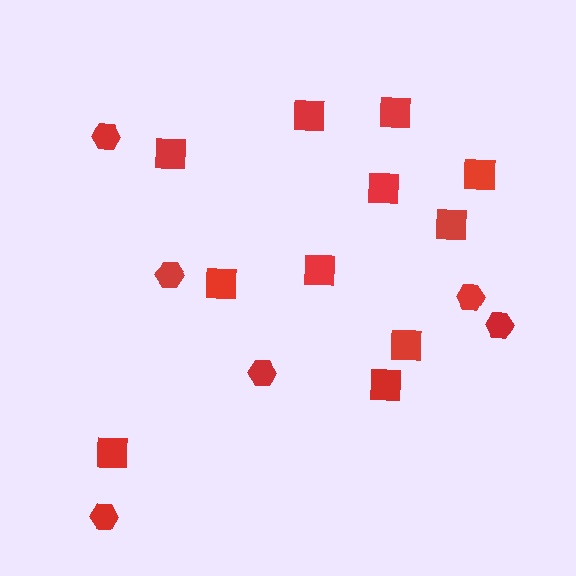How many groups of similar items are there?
There are 2 groups: one group of squares (11) and one group of hexagons (6).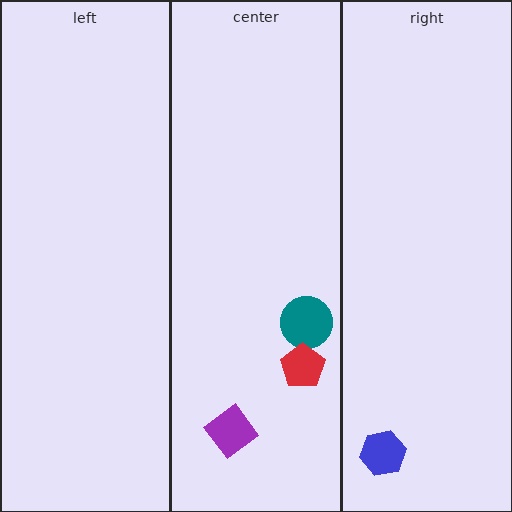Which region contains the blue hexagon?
The right region.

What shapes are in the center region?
The teal circle, the red pentagon, the purple diamond.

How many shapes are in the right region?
1.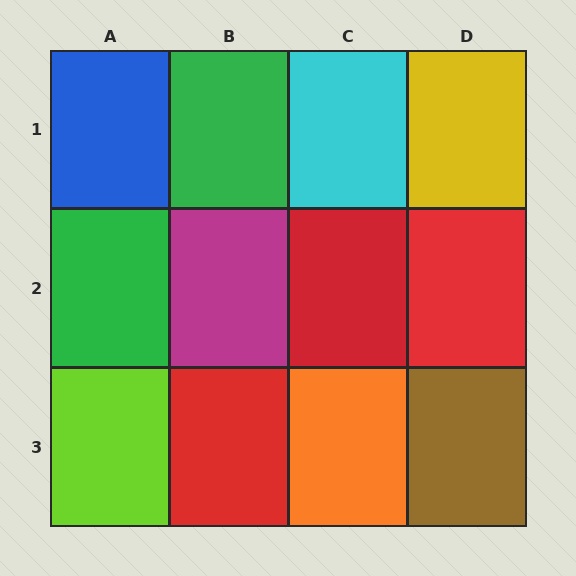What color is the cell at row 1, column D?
Yellow.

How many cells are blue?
1 cell is blue.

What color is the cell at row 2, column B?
Magenta.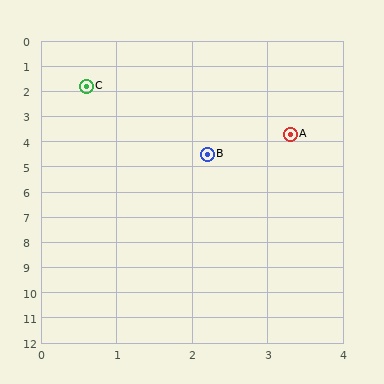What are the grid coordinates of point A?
Point A is at approximately (3.3, 3.7).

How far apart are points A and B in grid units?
Points A and B are about 1.4 grid units apart.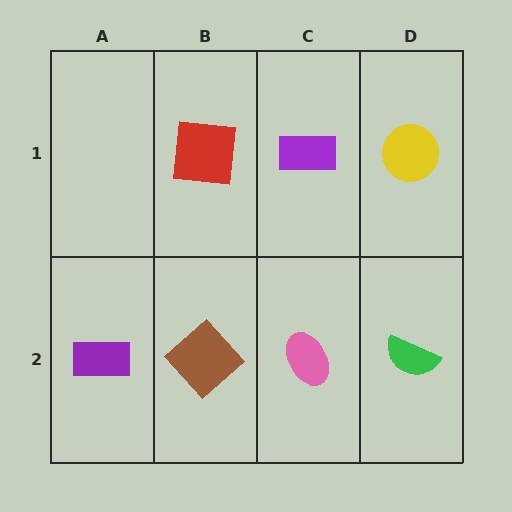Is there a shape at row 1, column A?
No, that cell is empty.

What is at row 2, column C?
A pink ellipse.